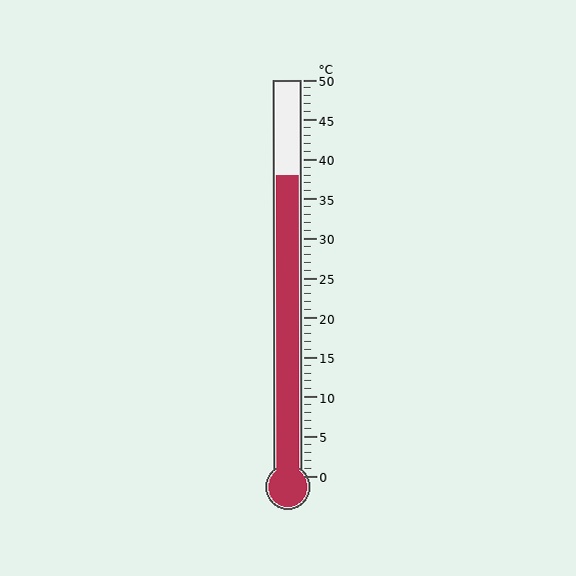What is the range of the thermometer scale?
The thermometer scale ranges from 0°C to 50°C.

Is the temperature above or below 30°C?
The temperature is above 30°C.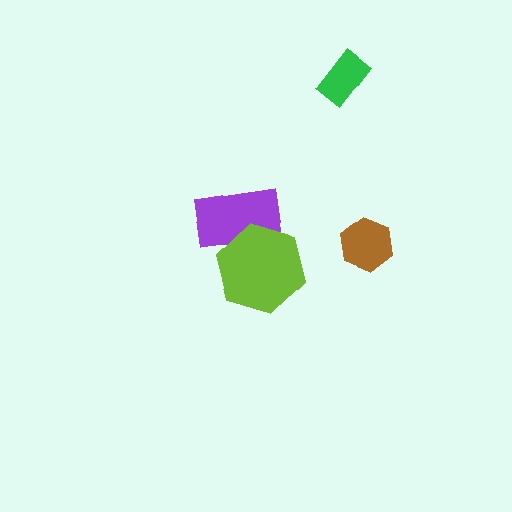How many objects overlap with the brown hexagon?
0 objects overlap with the brown hexagon.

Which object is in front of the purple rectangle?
The lime hexagon is in front of the purple rectangle.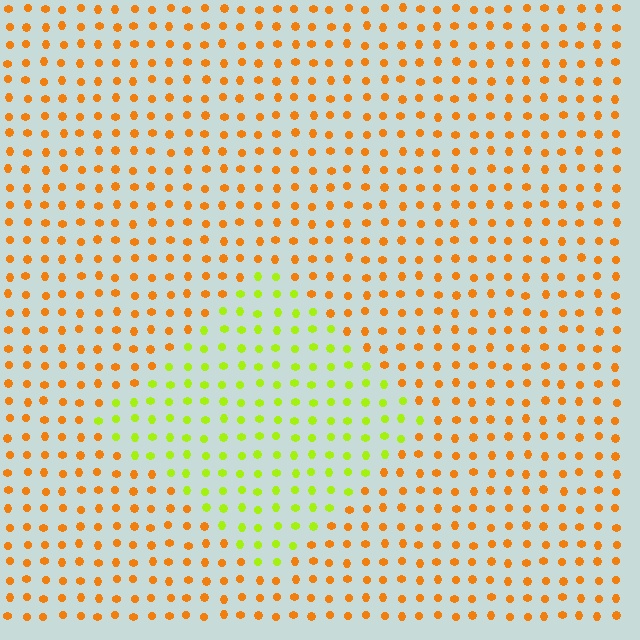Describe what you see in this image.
The image is filled with small orange elements in a uniform arrangement. A diamond-shaped region is visible where the elements are tinted to a slightly different hue, forming a subtle color boundary.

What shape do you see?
I see a diamond.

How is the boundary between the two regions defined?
The boundary is defined purely by a slight shift in hue (about 51 degrees). Spacing, size, and orientation are identical on both sides.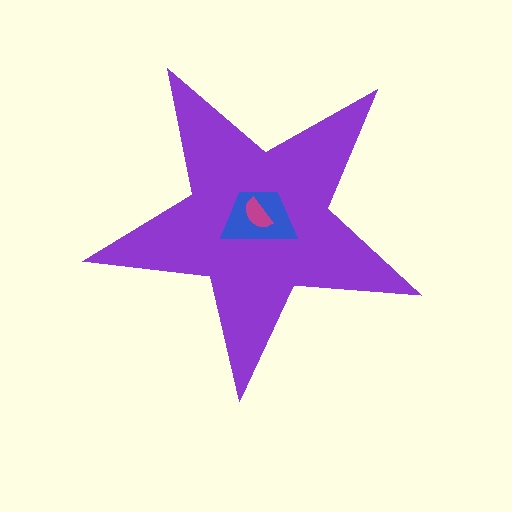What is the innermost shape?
The magenta semicircle.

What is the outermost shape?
The purple star.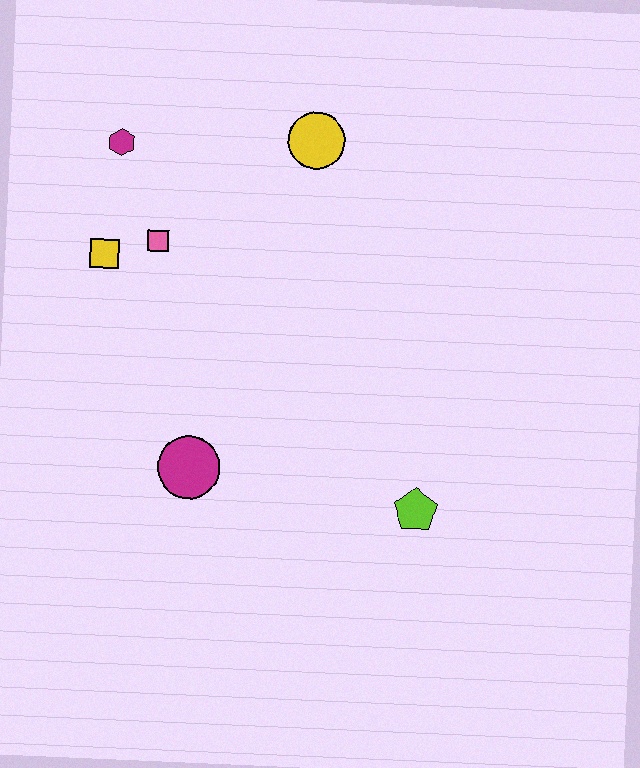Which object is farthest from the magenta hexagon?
The lime pentagon is farthest from the magenta hexagon.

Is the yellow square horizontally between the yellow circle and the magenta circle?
No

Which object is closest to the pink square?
The yellow square is closest to the pink square.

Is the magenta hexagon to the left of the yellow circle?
Yes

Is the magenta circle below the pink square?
Yes